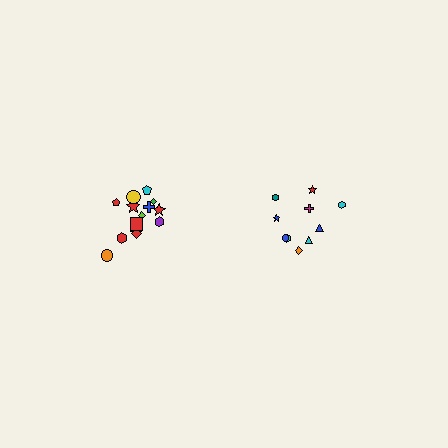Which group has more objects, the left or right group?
The left group.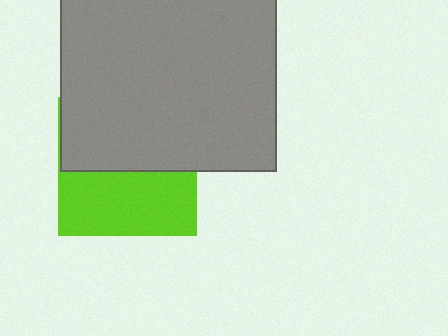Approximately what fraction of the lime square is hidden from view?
Roughly 53% of the lime square is hidden behind the gray rectangle.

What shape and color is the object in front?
The object in front is a gray rectangle.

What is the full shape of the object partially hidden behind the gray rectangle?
The partially hidden object is a lime square.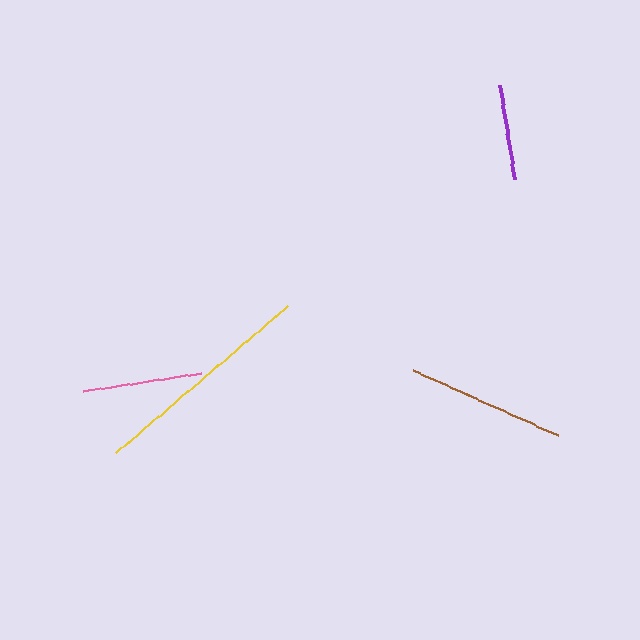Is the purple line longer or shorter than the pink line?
The pink line is longer than the purple line.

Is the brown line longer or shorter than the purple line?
The brown line is longer than the purple line.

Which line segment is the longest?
The yellow line is the longest at approximately 227 pixels.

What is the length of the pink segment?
The pink segment is approximately 119 pixels long.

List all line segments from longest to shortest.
From longest to shortest: yellow, brown, pink, purple.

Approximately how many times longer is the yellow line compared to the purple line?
The yellow line is approximately 2.4 times the length of the purple line.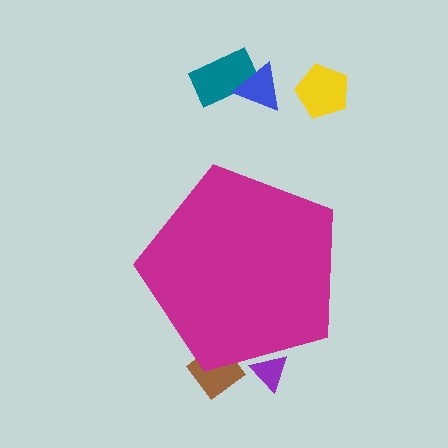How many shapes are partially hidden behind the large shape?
2 shapes are partially hidden.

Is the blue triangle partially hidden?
No, the blue triangle is fully visible.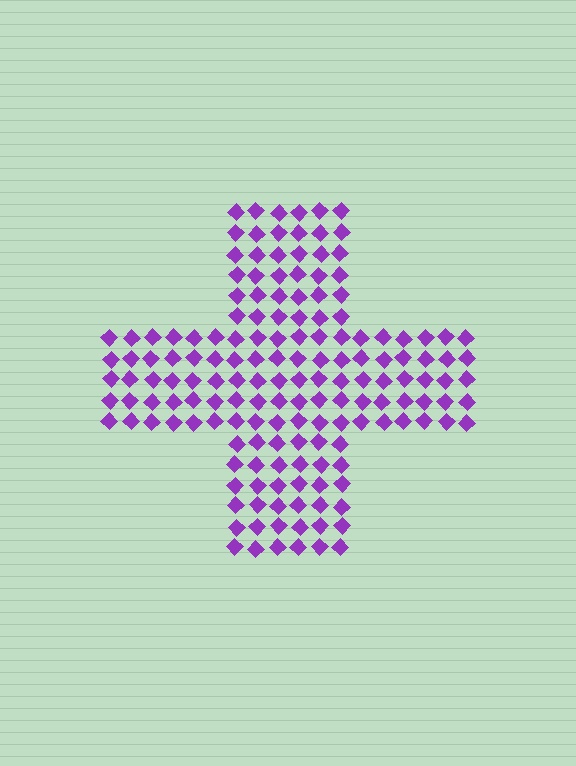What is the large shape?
The large shape is a cross.